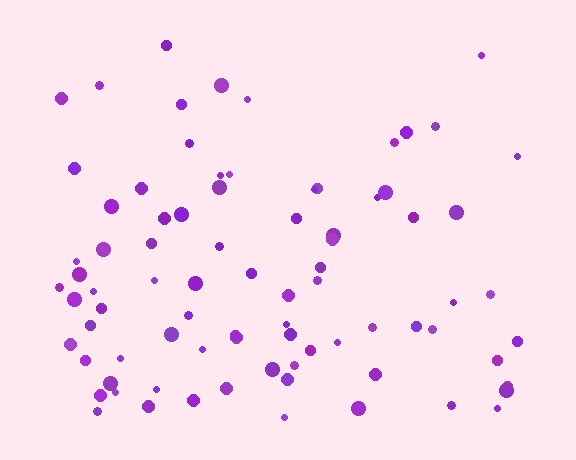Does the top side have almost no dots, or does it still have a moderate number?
Still a moderate number, just noticeably fewer than the bottom.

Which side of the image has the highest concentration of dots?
The bottom.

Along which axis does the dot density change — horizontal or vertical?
Vertical.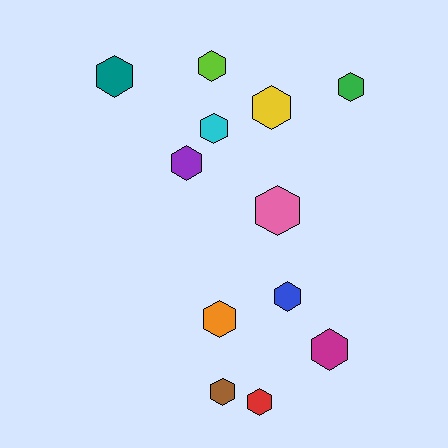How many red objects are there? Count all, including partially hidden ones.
There is 1 red object.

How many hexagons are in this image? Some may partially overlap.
There are 12 hexagons.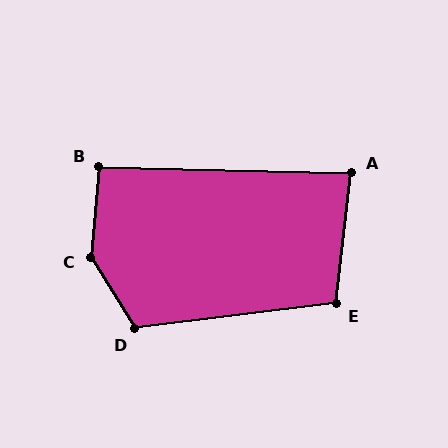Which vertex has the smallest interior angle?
A, at approximately 85 degrees.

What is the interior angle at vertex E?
Approximately 104 degrees (obtuse).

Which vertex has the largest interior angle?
C, at approximately 143 degrees.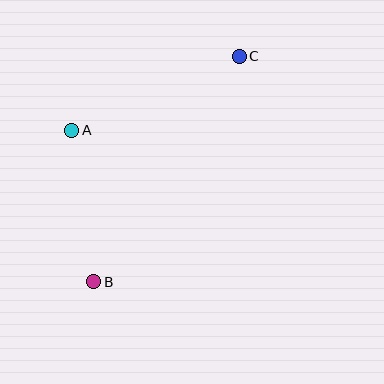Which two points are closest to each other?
Points A and B are closest to each other.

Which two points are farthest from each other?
Points B and C are farthest from each other.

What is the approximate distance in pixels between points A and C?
The distance between A and C is approximately 183 pixels.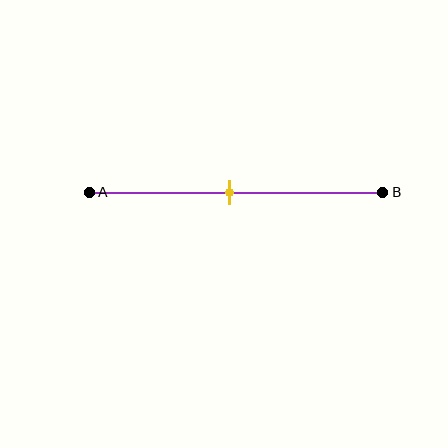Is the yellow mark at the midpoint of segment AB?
Yes, the mark is approximately at the midpoint.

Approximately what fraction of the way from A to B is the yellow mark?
The yellow mark is approximately 50% of the way from A to B.